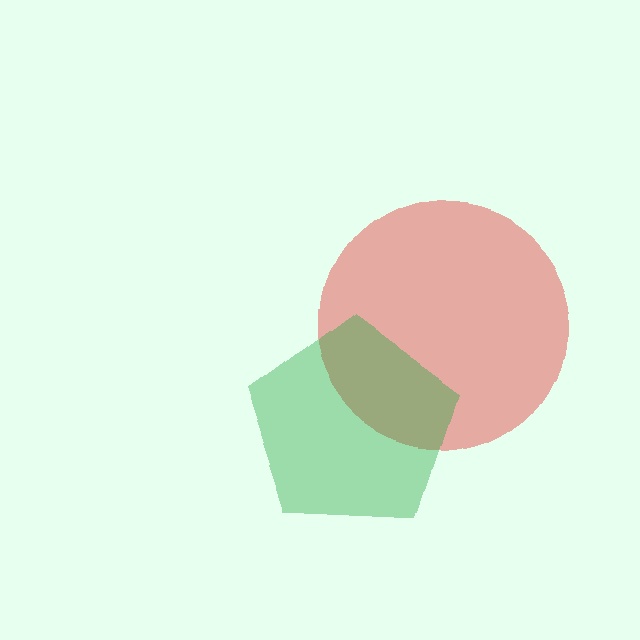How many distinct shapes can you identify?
There are 2 distinct shapes: a red circle, a green pentagon.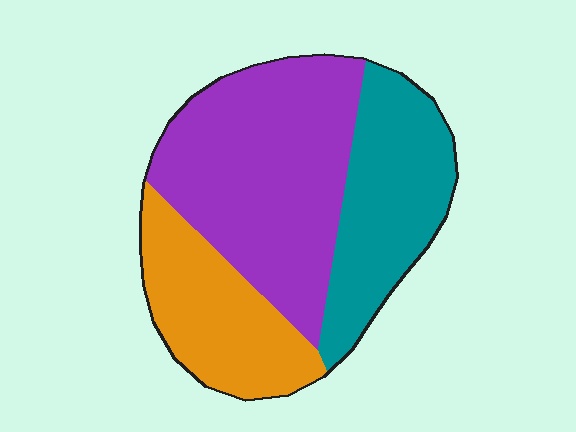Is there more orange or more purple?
Purple.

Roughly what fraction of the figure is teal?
Teal covers roughly 30% of the figure.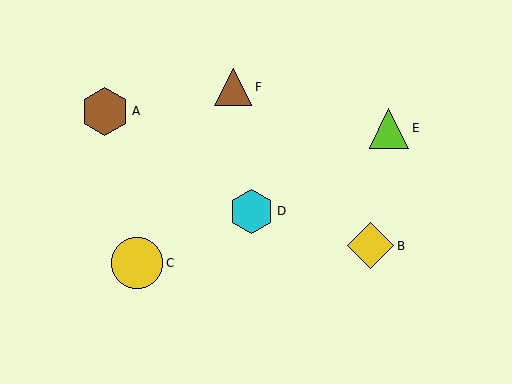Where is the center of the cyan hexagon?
The center of the cyan hexagon is at (251, 211).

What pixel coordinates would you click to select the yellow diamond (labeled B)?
Click at (371, 246) to select the yellow diamond B.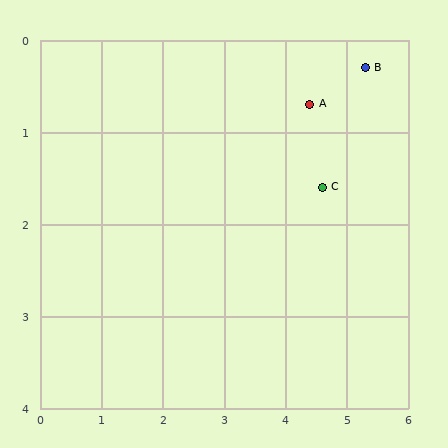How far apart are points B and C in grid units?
Points B and C are about 1.5 grid units apart.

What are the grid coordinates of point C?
Point C is at approximately (4.6, 1.6).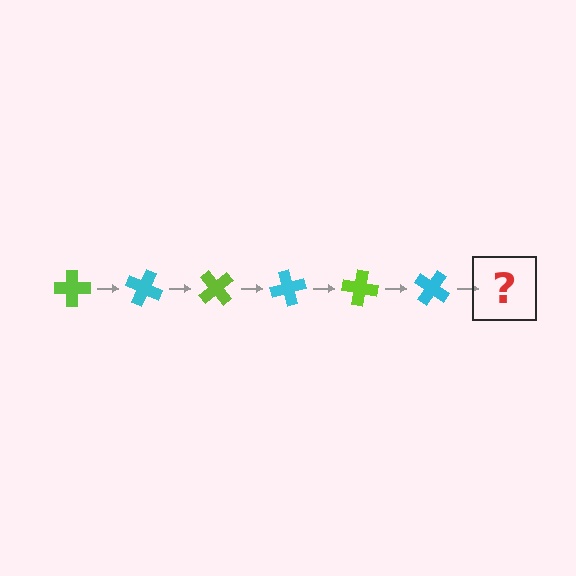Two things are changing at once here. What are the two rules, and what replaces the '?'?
The two rules are that it rotates 25 degrees each step and the color cycles through lime and cyan. The '?' should be a lime cross, rotated 150 degrees from the start.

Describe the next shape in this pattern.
It should be a lime cross, rotated 150 degrees from the start.